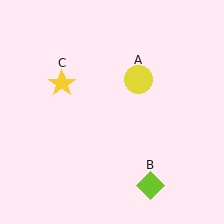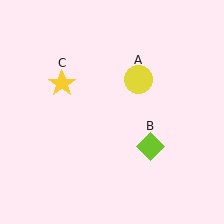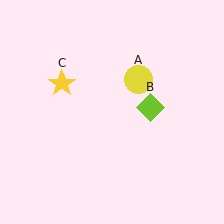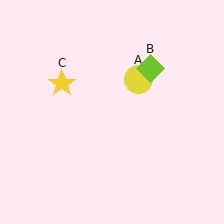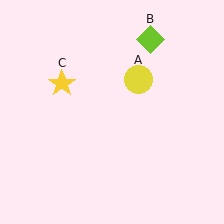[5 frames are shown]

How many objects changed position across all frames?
1 object changed position: lime diamond (object B).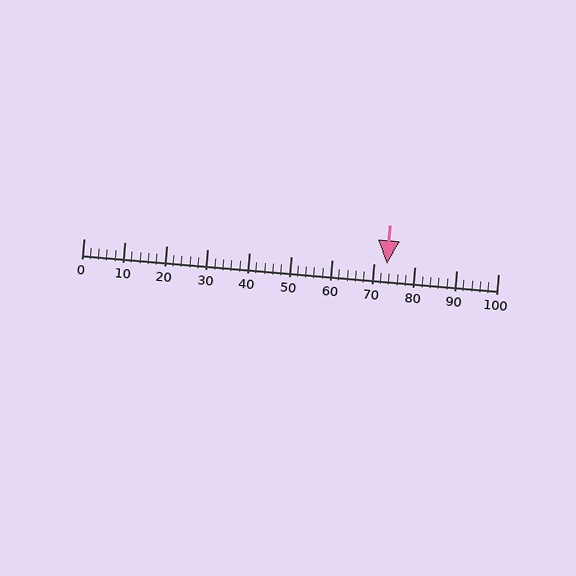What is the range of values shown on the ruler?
The ruler shows values from 0 to 100.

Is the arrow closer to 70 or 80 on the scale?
The arrow is closer to 70.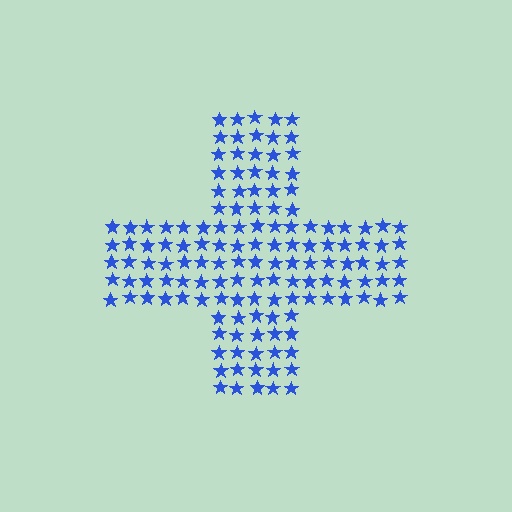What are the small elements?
The small elements are stars.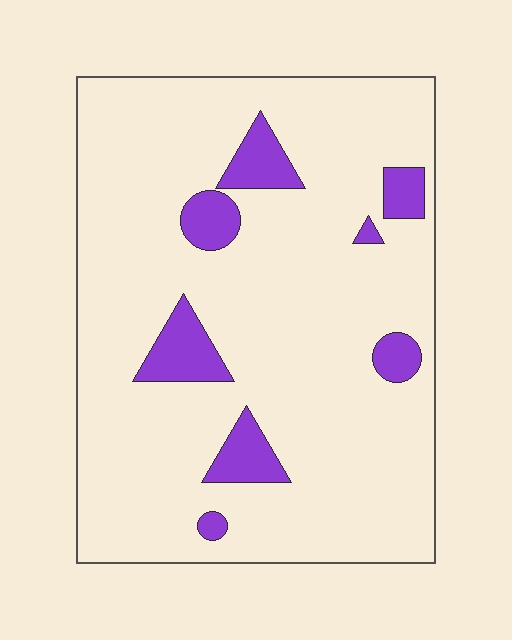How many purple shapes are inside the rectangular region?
8.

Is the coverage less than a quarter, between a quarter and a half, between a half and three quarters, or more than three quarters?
Less than a quarter.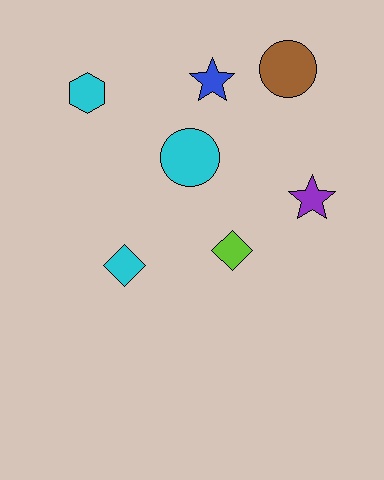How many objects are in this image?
There are 7 objects.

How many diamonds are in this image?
There are 2 diamonds.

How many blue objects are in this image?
There is 1 blue object.